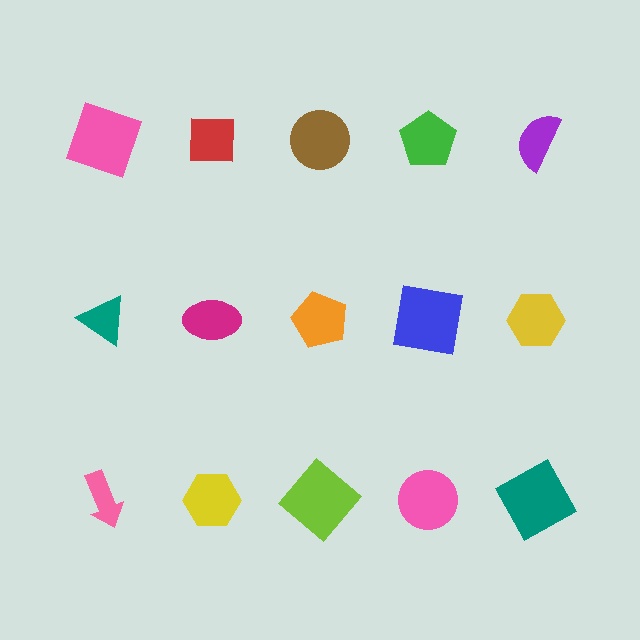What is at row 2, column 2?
A magenta ellipse.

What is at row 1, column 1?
A pink square.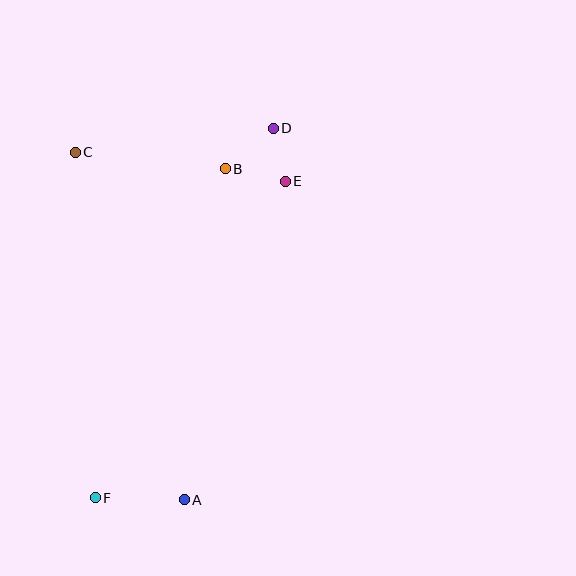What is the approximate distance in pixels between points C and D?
The distance between C and D is approximately 200 pixels.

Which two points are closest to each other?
Points D and E are closest to each other.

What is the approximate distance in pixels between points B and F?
The distance between B and F is approximately 354 pixels.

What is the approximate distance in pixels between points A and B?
The distance between A and B is approximately 333 pixels.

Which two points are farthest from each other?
Points D and F are farthest from each other.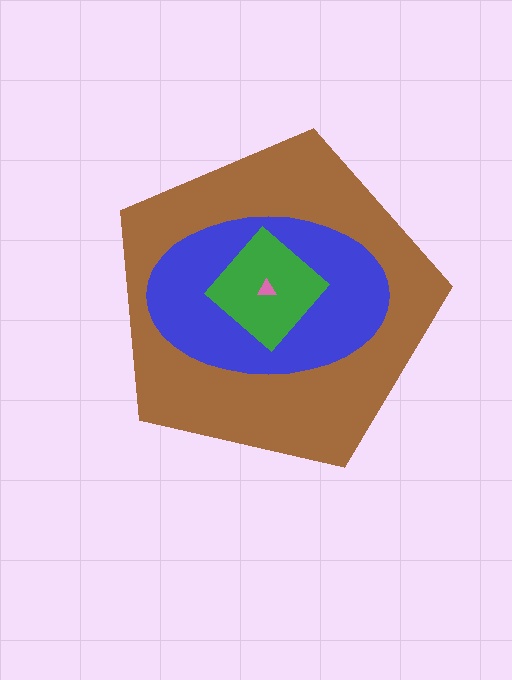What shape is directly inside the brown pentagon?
The blue ellipse.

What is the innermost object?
The pink triangle.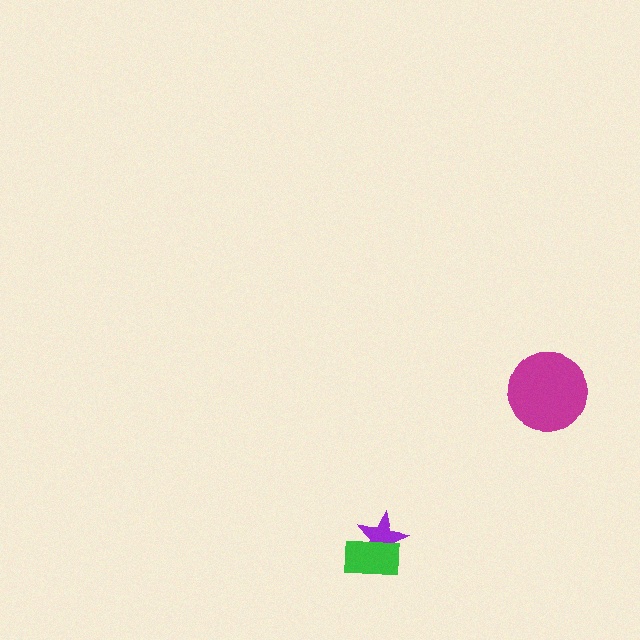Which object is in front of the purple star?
The green rectangle is in front of the purple star.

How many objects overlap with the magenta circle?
0 objects overlap with the magenta circle.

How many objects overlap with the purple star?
1 object overlaps with the purple star.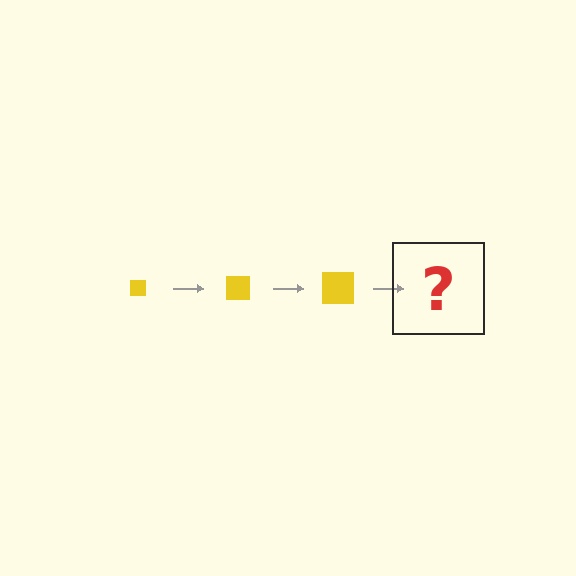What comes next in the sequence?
The next element should be a yellow square, larger than the previous one.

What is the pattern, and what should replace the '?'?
The pattern is that the square gets progressively larger each step. The '?' should be a yellow square, larger than the previous one.